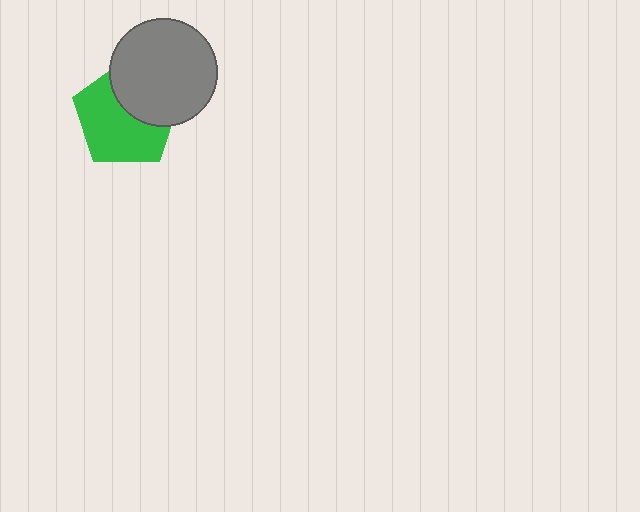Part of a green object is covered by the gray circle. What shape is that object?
It is a pentagon.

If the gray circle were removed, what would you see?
You would see the complete green pentagon.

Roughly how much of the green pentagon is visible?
About half of it is visible (roughly 61%).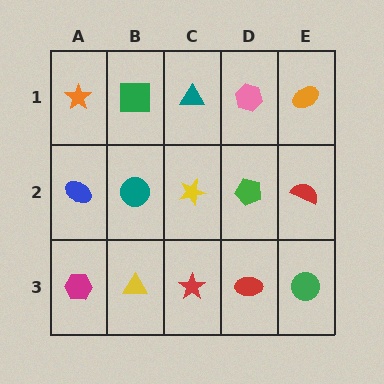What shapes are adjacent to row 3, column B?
A teal circle (row 2, column B), a magenta hexagon (row 3, column A), a red star (row 3, column C).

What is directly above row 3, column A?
A blue ellipse.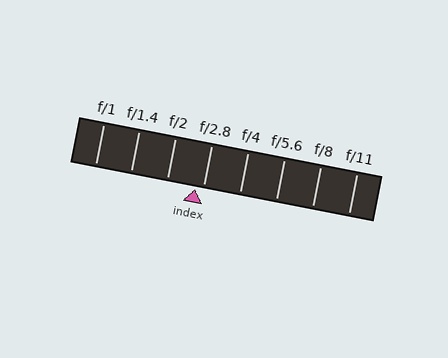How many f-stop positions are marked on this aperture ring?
There are 8 f-stop positions marked.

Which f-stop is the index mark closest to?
The index mark is closest to f/2.8.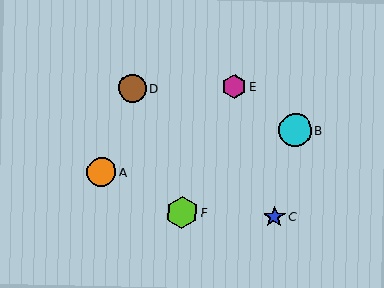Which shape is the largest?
The cyan circle (labeled B) is the largest.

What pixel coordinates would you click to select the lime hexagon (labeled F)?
Click at (182, 213) to select the lime hexagon F.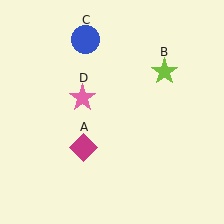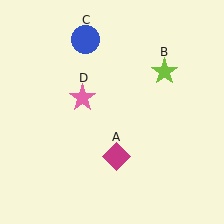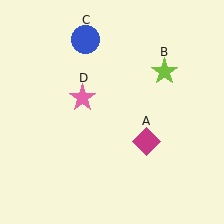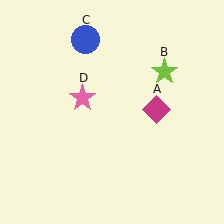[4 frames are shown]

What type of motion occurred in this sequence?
The magenta diamond (object A) rotated counterclockwise around the center of the scene.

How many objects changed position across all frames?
1 object changed position: magenta diamond (object A).